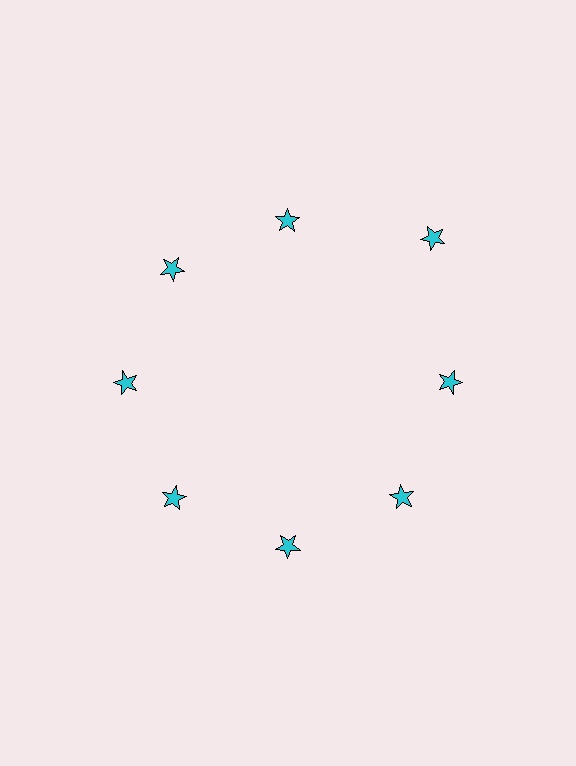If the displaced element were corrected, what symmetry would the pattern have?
It would have 8-fold rotational symmetry — the pattern would map onto itself every 45 degrees.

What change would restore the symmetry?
The symmetry would be restored by moving it inward, back onto the ring so that all 8 stars sit at equal angles and equal distance from the center.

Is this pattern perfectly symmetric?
No. The 8 cyan stars are arranged in a ring, but one element near the 2 o'clock position is pushed outward from the center, breaking the 8-fold rotational symmetry.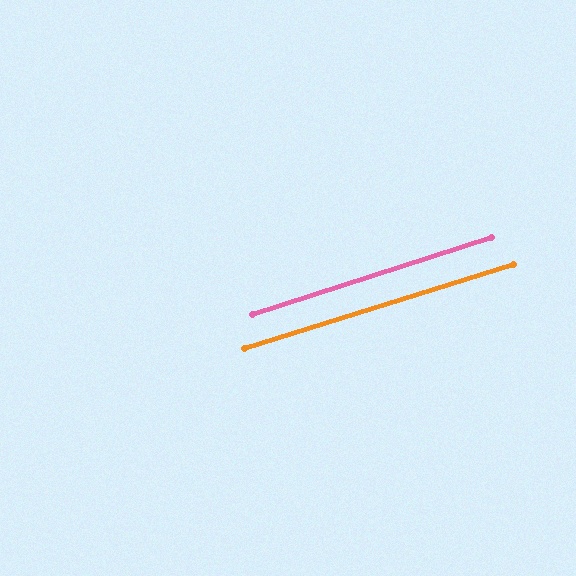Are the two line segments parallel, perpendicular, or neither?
Parallel — their directions differ by only 0.8°.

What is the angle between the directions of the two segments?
Approximately 1 degree.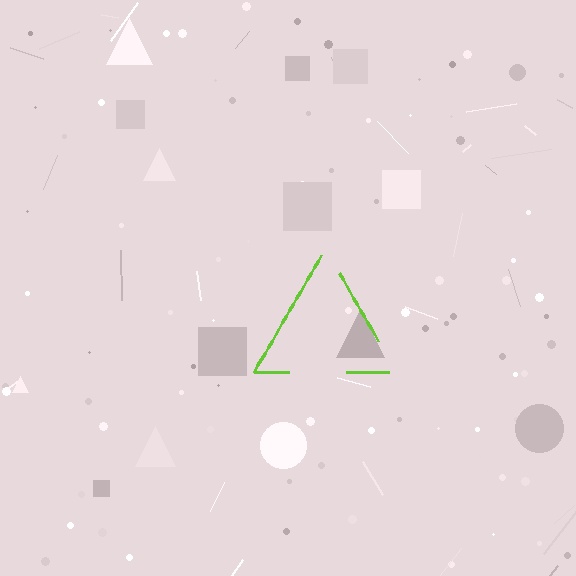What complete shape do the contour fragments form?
The contour fragments form a triangle.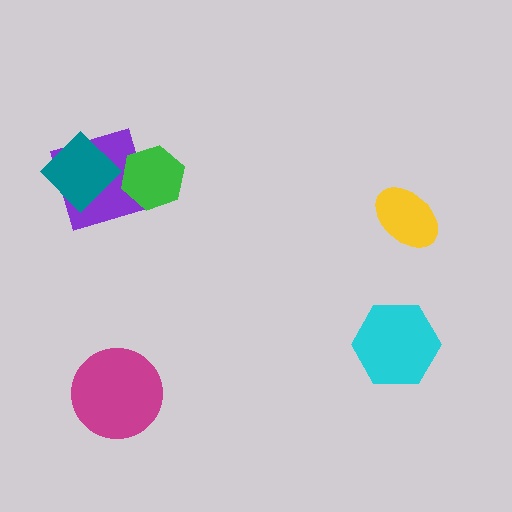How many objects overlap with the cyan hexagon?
0 objects overlap with the cyan hexagon.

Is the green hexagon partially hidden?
No, no other shape covers it.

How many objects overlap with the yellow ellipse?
0 objects overlap with the yellow ellipse.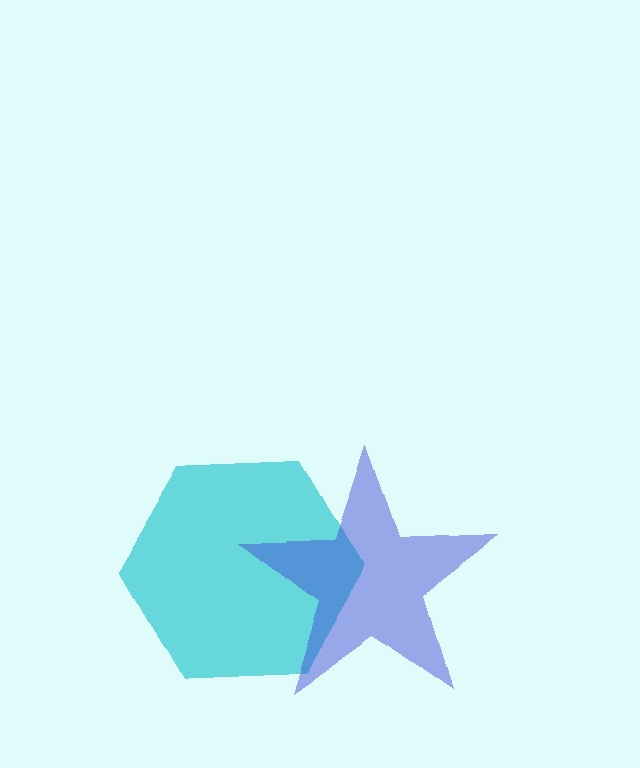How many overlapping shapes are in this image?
There are 2 overlapping shapes in the image.